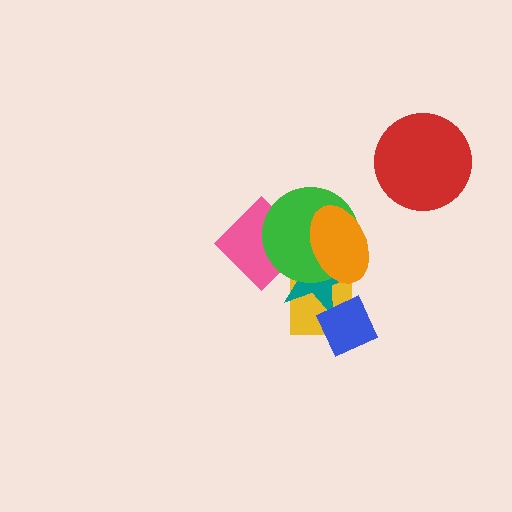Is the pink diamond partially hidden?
Yes, it is partially covered by another shape.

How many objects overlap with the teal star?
5 objects overlap with the teal star.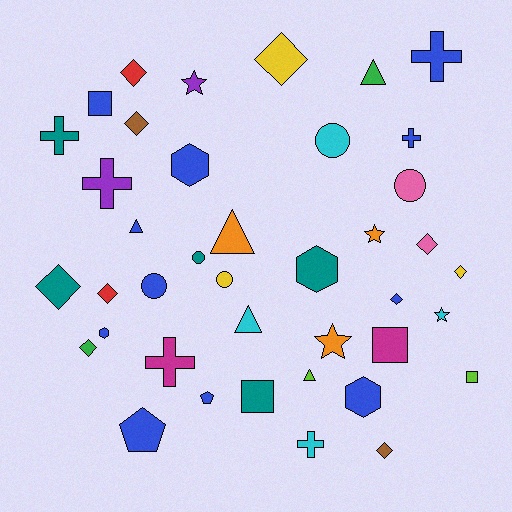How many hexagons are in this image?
There are 4 hexagons.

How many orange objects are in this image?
There are 3 orange objects.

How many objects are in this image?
There are 40 objects.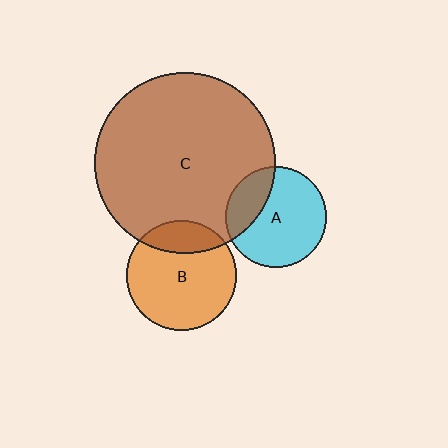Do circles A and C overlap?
Yes.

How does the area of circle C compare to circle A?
Approximately 3.2 times.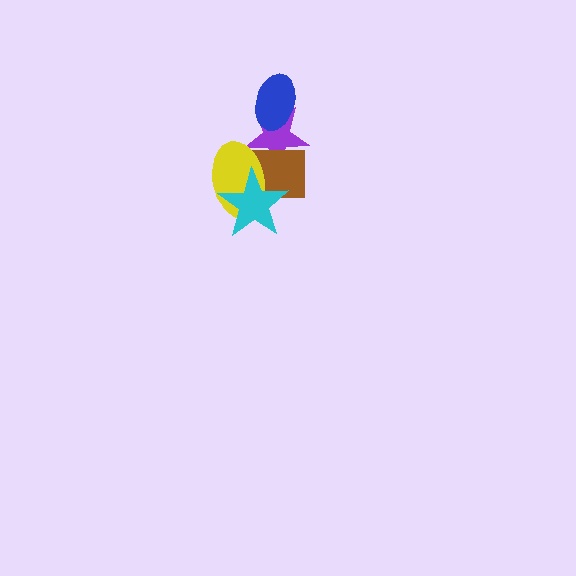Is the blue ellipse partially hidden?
No, no other shape covers it.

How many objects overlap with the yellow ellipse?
3 objects overlap with the yellow ellipse.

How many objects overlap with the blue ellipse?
1 object overlaps with the blue ellipse.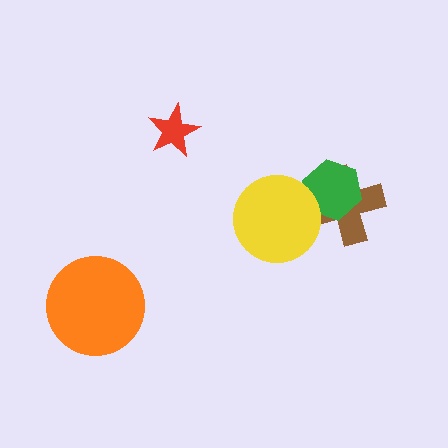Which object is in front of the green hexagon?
The yellow circle is in front of the green hexagon.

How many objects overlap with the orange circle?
0 objects overlap with the orange circle.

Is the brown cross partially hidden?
Yes, it is partially covered by another shape.